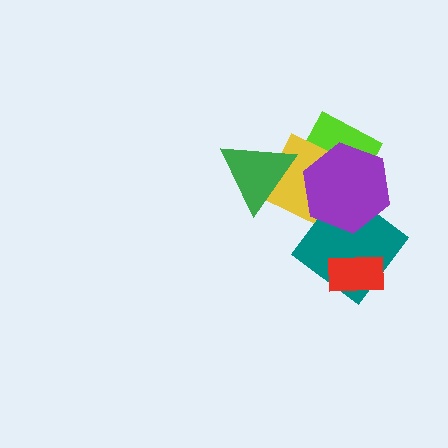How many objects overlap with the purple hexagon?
3 objects overlap with the purple hexagon.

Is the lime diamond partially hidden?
Yes, it is partially covered by another shape.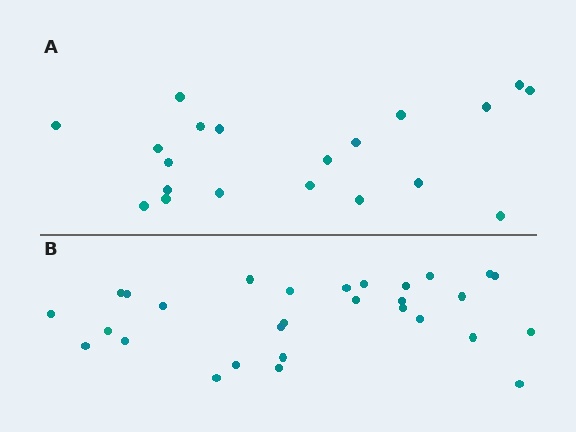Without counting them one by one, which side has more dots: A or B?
Region B (the bottom region) has more dots.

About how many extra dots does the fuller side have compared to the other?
Region B has roughly 8 or so more dots than region A.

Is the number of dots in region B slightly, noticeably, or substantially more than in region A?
Region B has substantially more. The ratio is roughly 1.4 to 1.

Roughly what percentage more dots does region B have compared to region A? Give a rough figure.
About 45% more.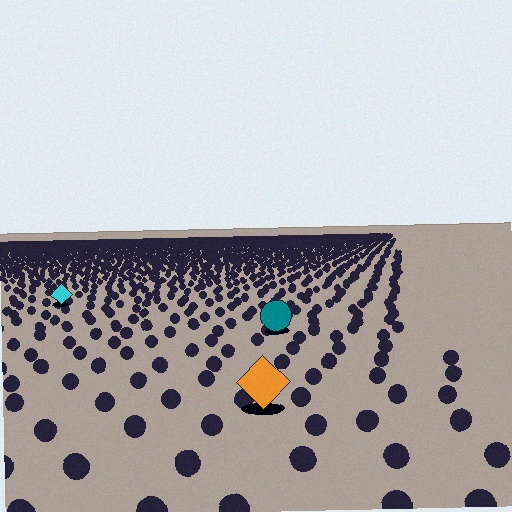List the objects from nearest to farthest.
From nearest to farthest: the orange diamond, the teal circle, the cyan diamond.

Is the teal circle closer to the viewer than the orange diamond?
No. The orange diamond is closer — you can tell from the texture gradient: the ground texture is coarser near it.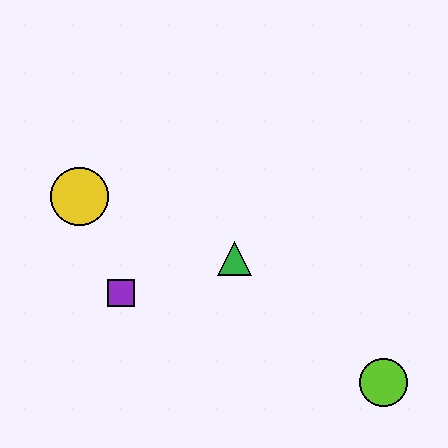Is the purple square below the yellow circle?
Yes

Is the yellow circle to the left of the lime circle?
Yes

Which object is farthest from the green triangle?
The lime circle is farthest from the green triangle.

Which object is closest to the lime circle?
The green triangle is closest to the lime circle.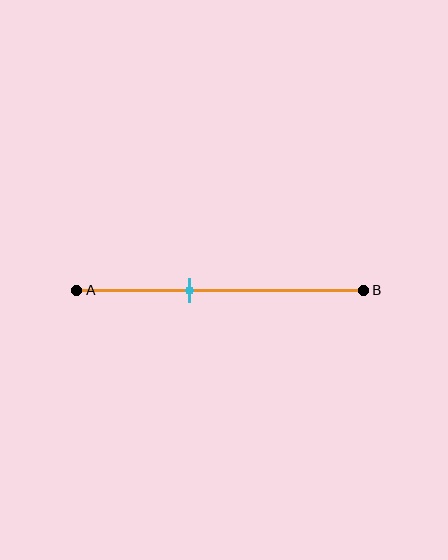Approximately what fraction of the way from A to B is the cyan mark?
The cyan mark is approximately 40% of the way from A to B.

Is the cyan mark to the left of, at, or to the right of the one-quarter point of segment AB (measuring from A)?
The cyan mark is to the right of the one-quarter point of segment AB.